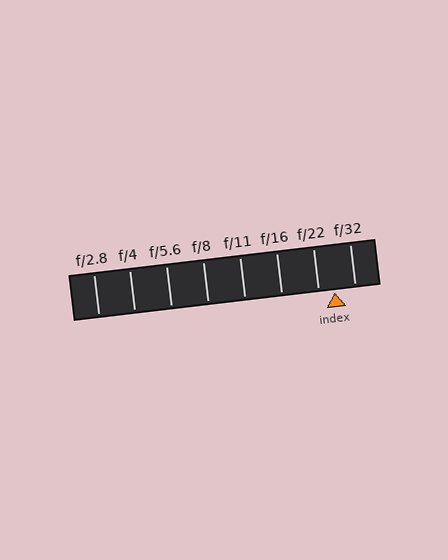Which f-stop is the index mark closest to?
The index mark is closest to f/22.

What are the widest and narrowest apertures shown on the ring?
The widest aperture shown is f/2.8 and the narrowest is f/32.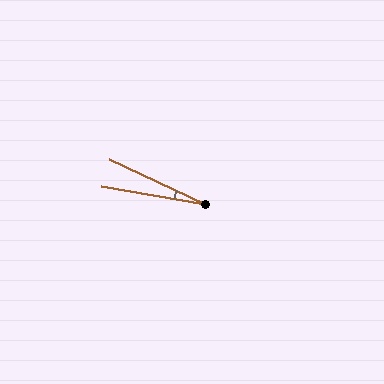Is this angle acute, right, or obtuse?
It is acute.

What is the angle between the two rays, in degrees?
Approximately 16 degrees.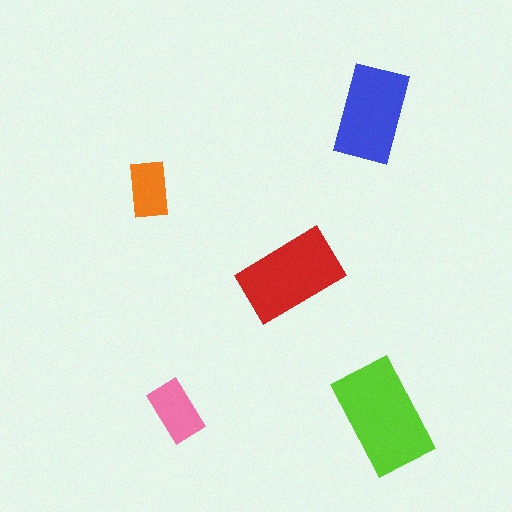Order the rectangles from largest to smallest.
the lime one, the red one, the blue one, the pink one, the orange one.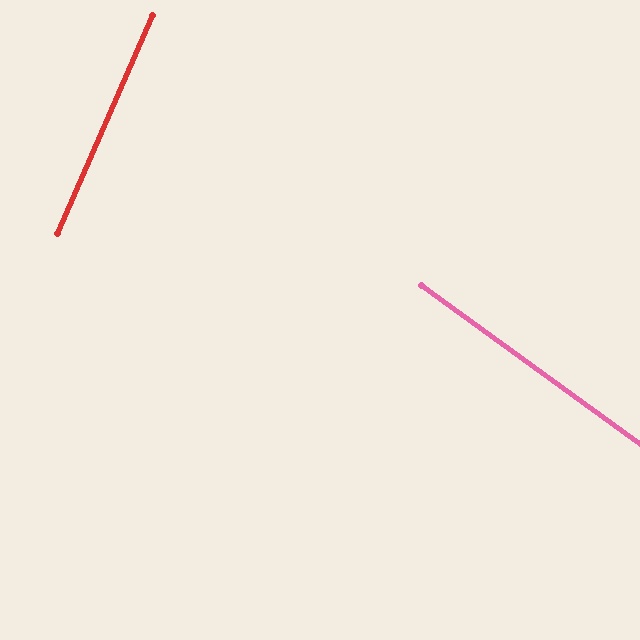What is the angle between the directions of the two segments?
Approximately 78 degrees.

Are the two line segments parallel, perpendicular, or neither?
Neither parallel nor perpendicular — they differ by about 78°.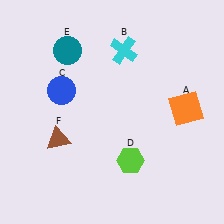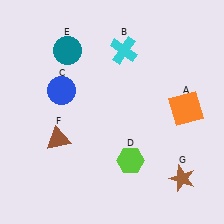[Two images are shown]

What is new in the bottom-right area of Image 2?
A brown star (G) was added in the bottom-right area of Image 2.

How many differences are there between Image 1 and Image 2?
There is 1 difference between the two images.